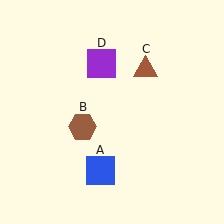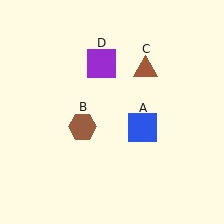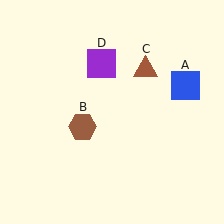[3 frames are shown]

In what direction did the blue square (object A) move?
The blue square (object A) moved up and to the right.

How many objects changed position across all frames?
1 object changed position: blue square (object A).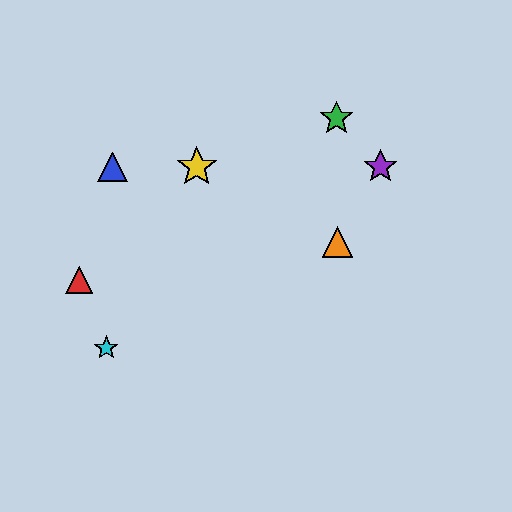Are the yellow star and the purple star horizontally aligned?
Yes, both are at y≈167.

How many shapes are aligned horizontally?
3 shapes (the blue triangle, the yellow star, the purple star) are aligned horizontally.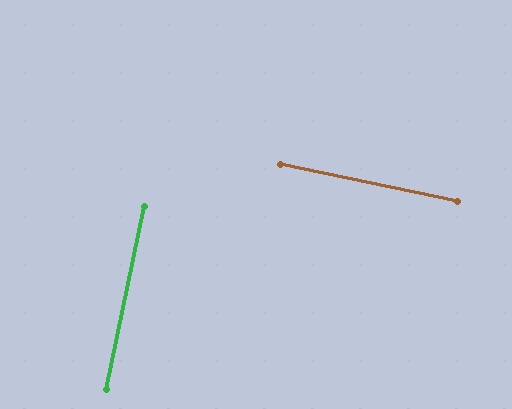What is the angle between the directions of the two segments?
Approximately 90 degrees.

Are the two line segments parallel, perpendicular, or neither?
Perpendicular — they meet at approximately 90°.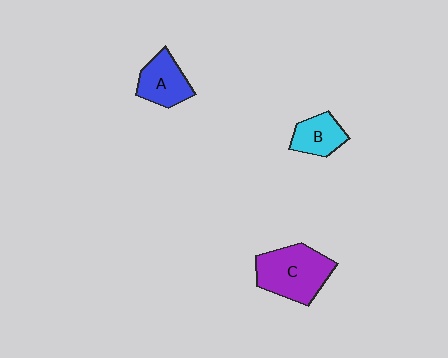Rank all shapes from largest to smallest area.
From largest to smallest: C (purple), A (blue), B (cyan).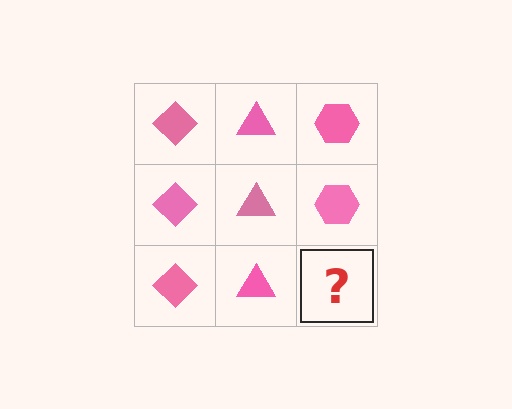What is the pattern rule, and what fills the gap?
The rule is that each column has a consistent shape. The gap should be filled with a pink hexagon.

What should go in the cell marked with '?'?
The missing cell should contain a pink hexagon.